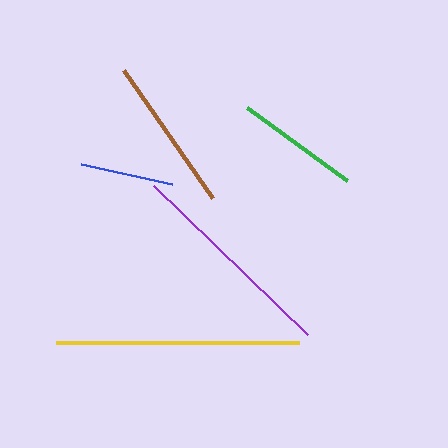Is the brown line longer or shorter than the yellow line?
The yellow line is longer than the brown line.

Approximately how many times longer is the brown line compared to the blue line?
The brown line is approximately 1.7 times the length of the blue line.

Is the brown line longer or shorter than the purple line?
The purple line is longer than the brown line.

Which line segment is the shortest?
The blue line is the shortest at approximately 93 pixels.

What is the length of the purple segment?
The purple segment is approximately 215 pixels long.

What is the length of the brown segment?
The brown segment is approximately 156 pixels long.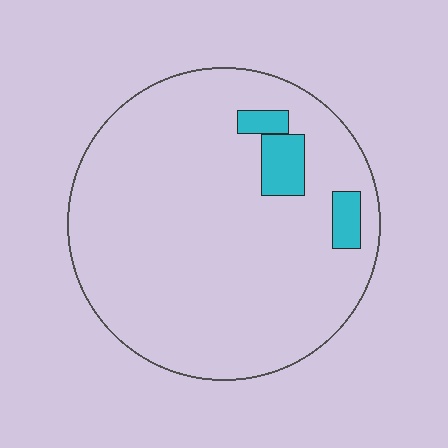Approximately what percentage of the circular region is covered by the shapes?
Approximately 5%.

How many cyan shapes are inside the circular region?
3.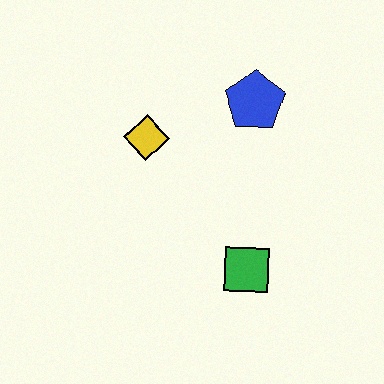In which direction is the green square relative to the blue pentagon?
The green square is below the blue pentagon.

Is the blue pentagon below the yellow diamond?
No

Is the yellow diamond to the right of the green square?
No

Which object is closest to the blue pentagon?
The yellow diamond is closest to the blue pentagon.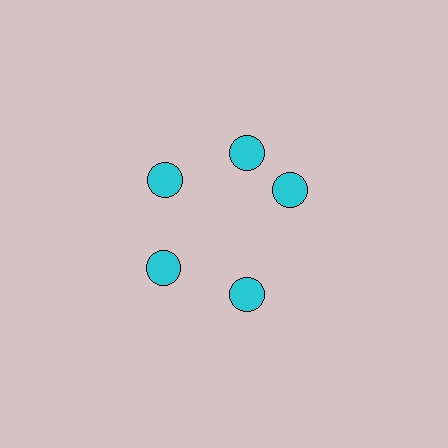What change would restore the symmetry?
The symmetry would be restored by rotating it back into even spacing with its neighbors so that all 5 circles sit at equal angles and equal distance from the center.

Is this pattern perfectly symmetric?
No. The 5 cyan circles are arranged in a ring, but one element near the 3 o'clock position is rotated out of alignment along the ring, breaking the 5-fold rotational symmetry.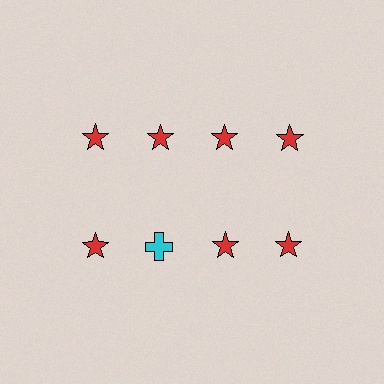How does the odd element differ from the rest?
It differs in both color (cyan instead of red) and shape (cross instead of star).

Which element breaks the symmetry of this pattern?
The cyan cross in the second row, second from left column breaks the symmetry. All other shapes are red stars.